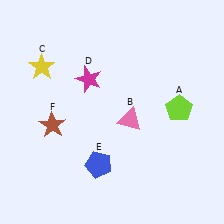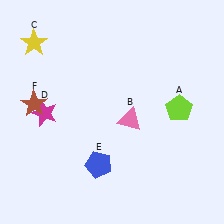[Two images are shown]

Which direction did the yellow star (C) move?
The yellow star (C) moved up.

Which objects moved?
The objects that moved are: the yellow star (C), the magenta star (D), the brown star (F).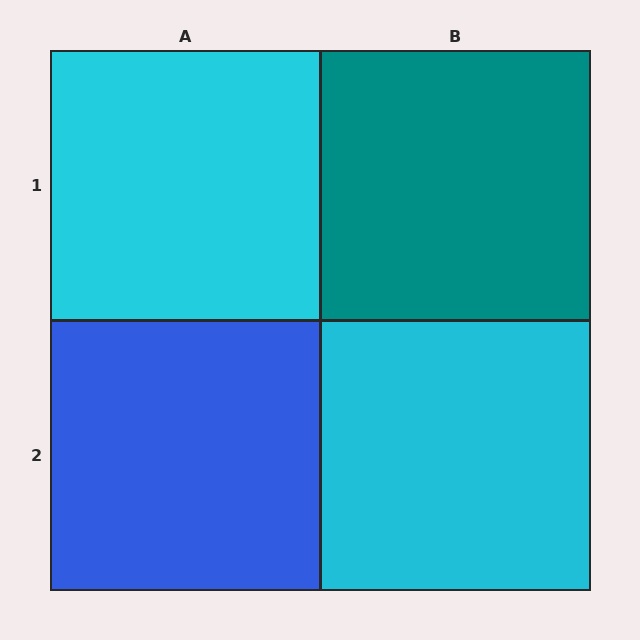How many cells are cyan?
2 cells are cyan.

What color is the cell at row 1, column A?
Cyan.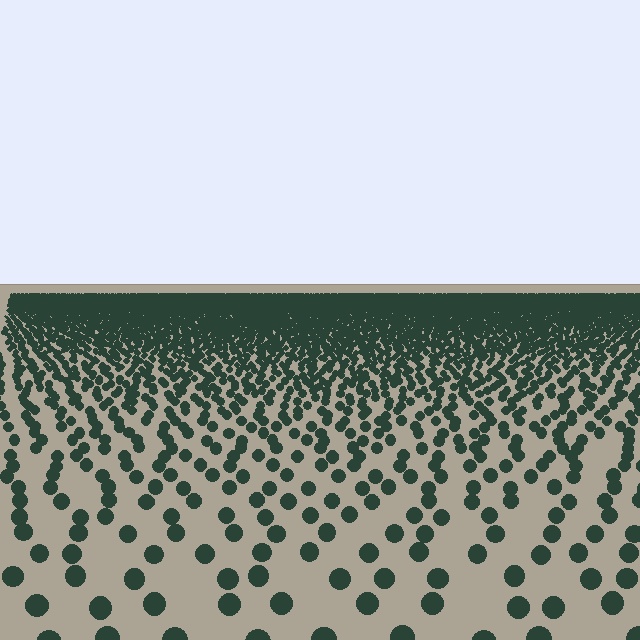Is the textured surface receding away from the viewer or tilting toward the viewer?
The surface is receding away from the viewer. Texture elements get smaller and denser toward the top.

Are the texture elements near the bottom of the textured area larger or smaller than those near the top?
Larger. Near the bottom, elements are closer to the viewer and appear at a bigger on-screen size.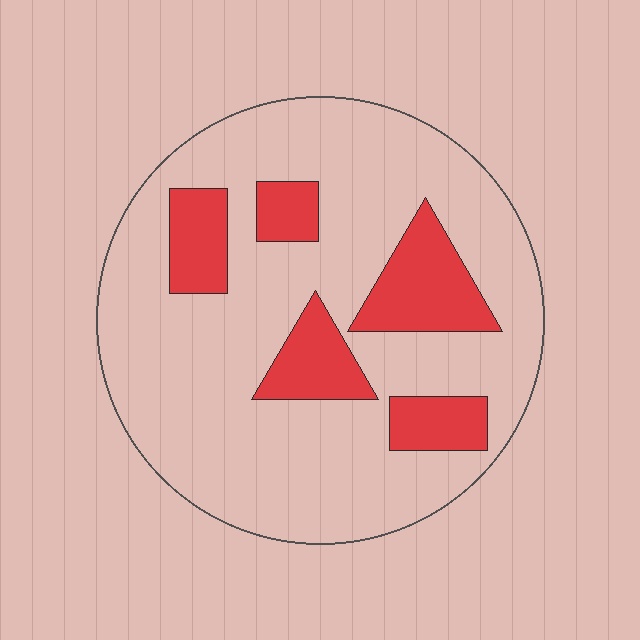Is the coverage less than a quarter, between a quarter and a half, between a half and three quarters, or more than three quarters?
Less than a quarter.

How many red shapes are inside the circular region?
5.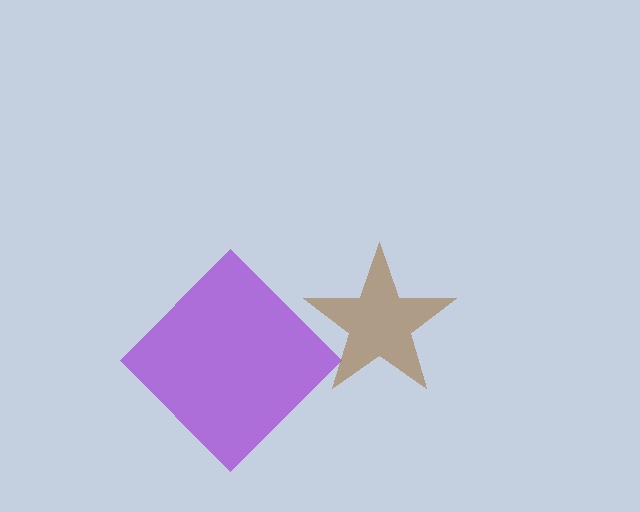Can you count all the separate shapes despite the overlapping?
Yes, there are 2 separate shapes.